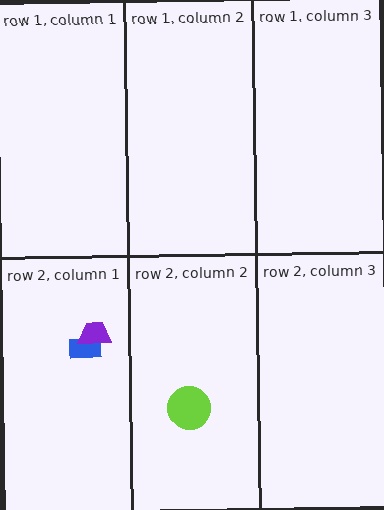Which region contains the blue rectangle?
The row 2, column 1 region.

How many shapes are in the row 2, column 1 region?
2.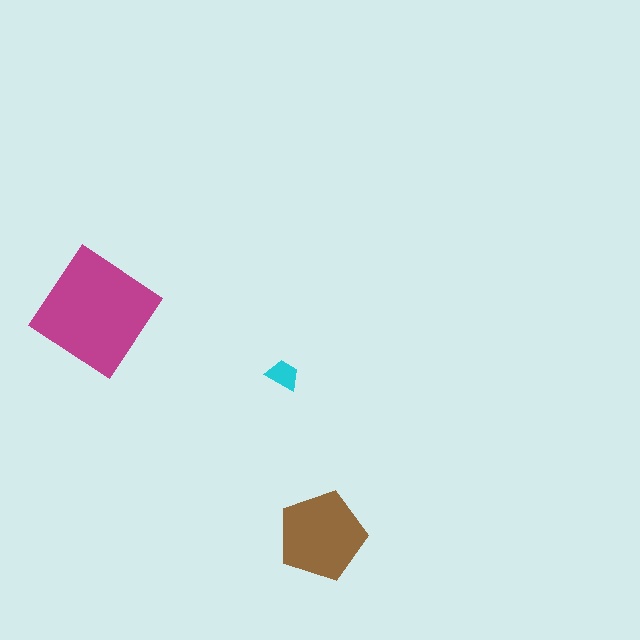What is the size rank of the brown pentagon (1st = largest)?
2nd.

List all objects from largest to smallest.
The magenta diamond, the brown pentagon, the cyan trapezoid.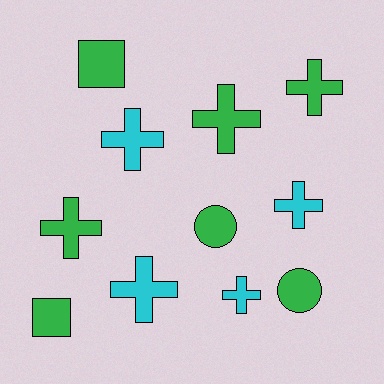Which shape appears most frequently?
Cross, with 7 objects.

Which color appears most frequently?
Green, with 7 objects.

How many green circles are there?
There are 2 green circles.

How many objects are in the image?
There are 11 objects.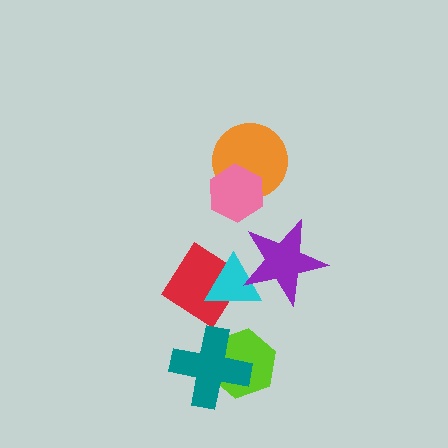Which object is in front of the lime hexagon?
The teal cross is in front of the lime hexagon.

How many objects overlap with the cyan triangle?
2 objects overlap with the cyan triangle.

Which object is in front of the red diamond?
The cyan triangle is in front of the red diamond.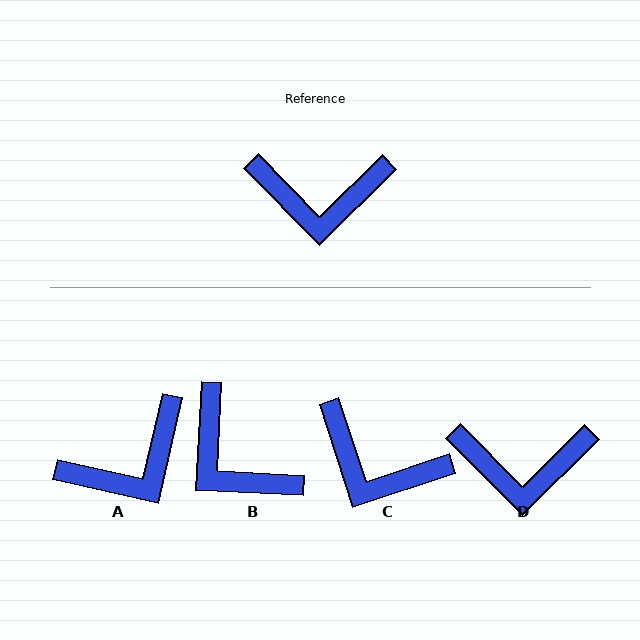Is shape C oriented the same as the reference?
No, it is off by about 26 degrees.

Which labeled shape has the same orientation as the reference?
D.